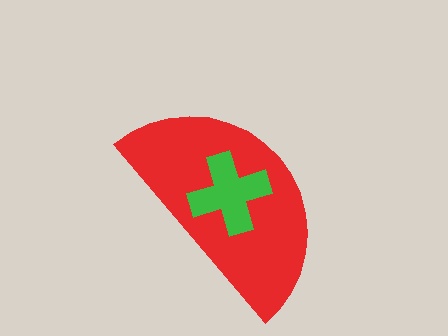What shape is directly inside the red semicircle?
The green cross.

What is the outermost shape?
The red semicircle.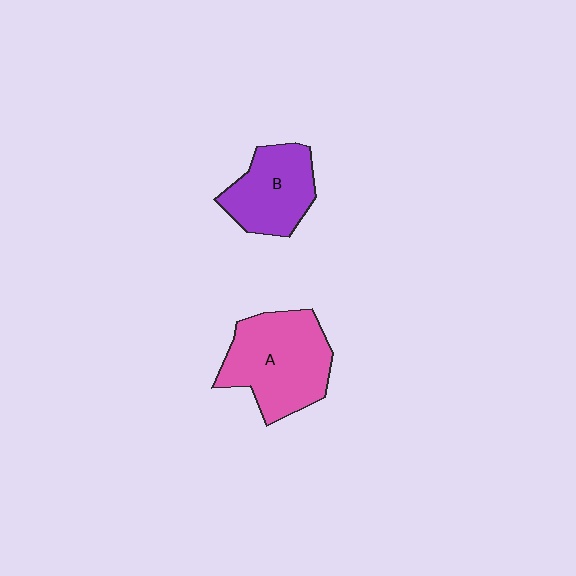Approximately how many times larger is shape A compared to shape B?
Approximately 1.4 times.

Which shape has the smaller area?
Shape B (purple).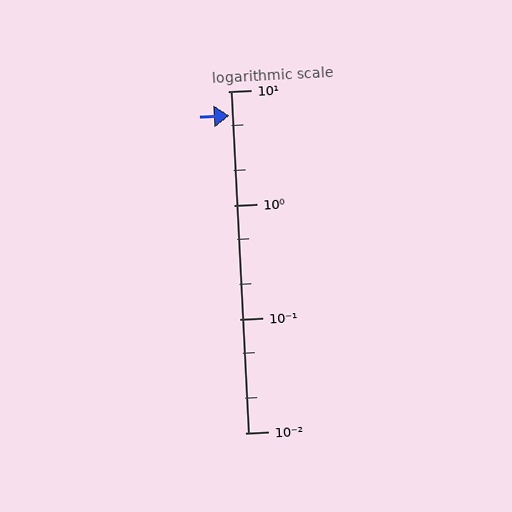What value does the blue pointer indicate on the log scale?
The pointer indicates approximately 6.1.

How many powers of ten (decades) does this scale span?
The scale spans 3 decades, from 0.01 to 10.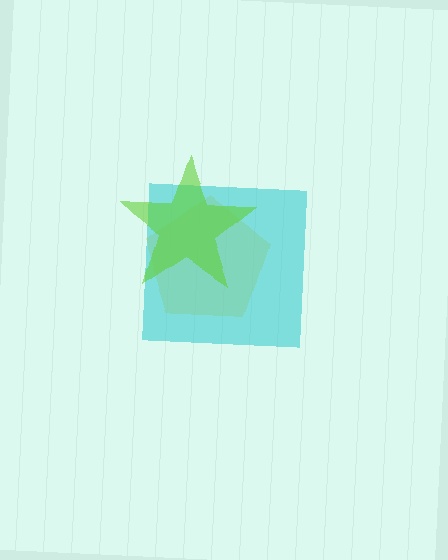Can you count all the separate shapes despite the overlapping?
Yes, there are 3 separate shapes.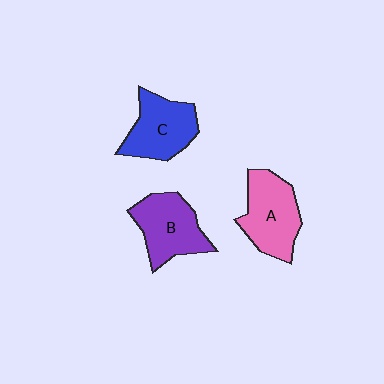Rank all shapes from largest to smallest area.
From largest to smallest: A (pink), B (purple), C (blue).